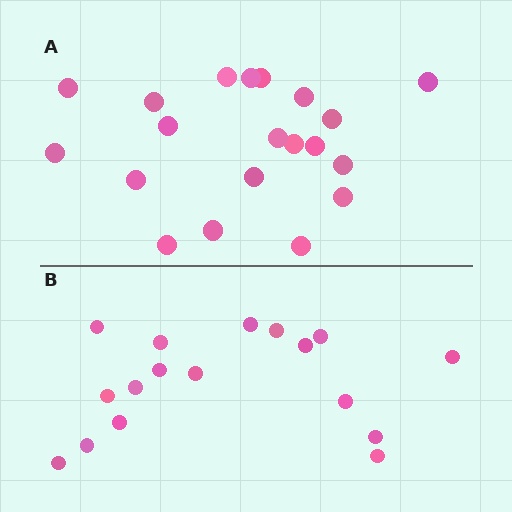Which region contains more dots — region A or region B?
Region A (the top region) has more dots.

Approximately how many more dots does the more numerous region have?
Region A has just a few more — roughly 2 or 3 more dots than region B.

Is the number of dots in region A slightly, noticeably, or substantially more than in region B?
Region A has only slightly more — the two regions are fairly close. The ratio is roughly 1.2 to 1.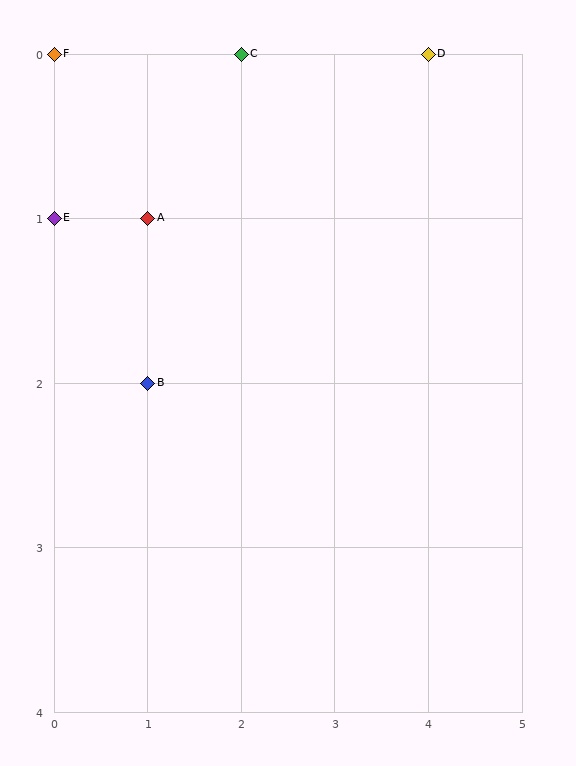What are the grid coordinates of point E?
Point E is at grid coordinates (0, 1).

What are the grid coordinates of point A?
Point A is at grid coordinates (1, 1).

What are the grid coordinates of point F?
Point F is at grid coordinates (0, 0).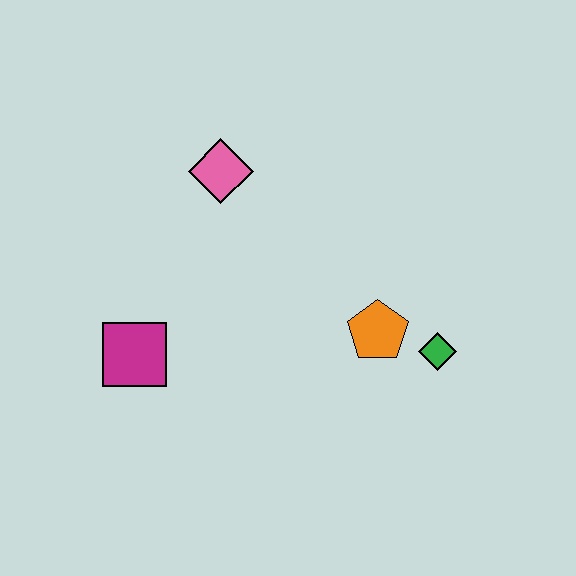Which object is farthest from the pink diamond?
The green diamond is farthest from the pink diamond.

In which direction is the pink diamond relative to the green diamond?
The pink diamond is to the left of the green diamond.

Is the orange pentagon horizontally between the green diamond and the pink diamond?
Yes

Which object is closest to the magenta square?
The pink diamond is closest to the magenta square.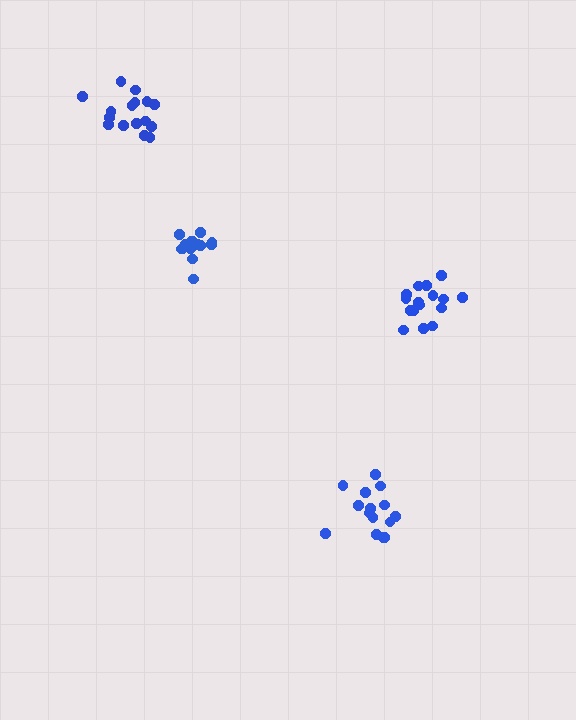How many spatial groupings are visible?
There are 4 spatial groupings.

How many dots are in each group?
Group 1: 14 dots, Group 2: 15 dots, Group 3: 17 dots, Group 4: 16 dots (62 total).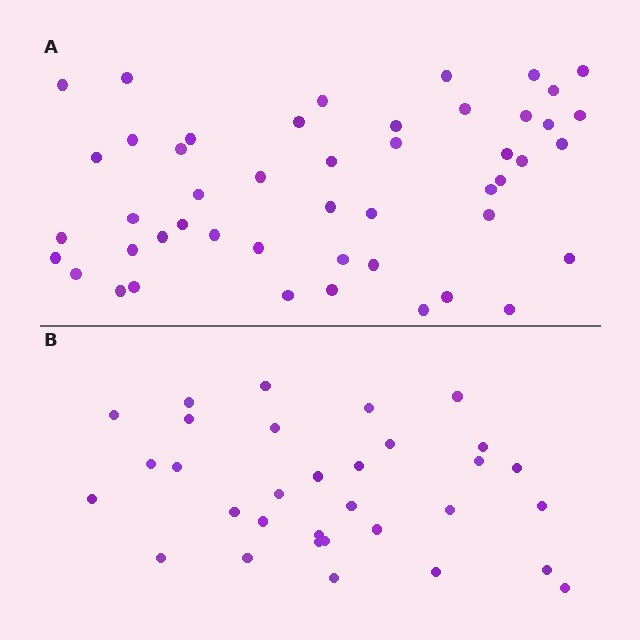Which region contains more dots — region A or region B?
Region A (the top region) has more dots.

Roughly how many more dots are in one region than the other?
Region A has approximately 15 more dots than region B.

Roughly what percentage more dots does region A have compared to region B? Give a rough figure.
About 50% more.